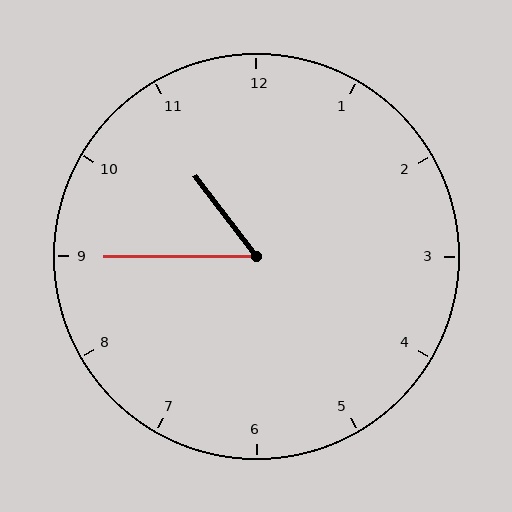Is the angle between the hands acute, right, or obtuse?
It is acute.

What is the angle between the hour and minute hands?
Approximately 52 degrees.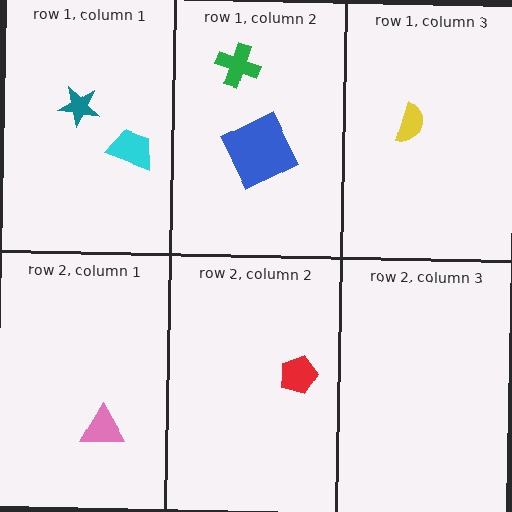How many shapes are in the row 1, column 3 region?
1.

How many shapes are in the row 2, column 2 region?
1.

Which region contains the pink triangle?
The row 2, column 1 region.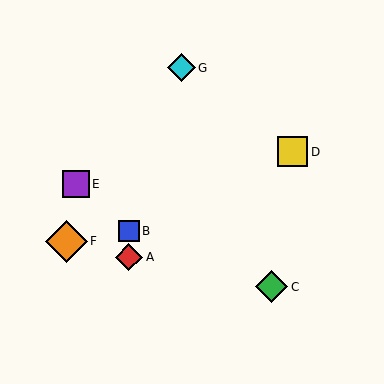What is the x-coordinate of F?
Object F is at x≈66.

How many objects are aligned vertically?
2 objects (A, B) are aligned vertically.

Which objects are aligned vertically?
Objects A, B are aligned vertically.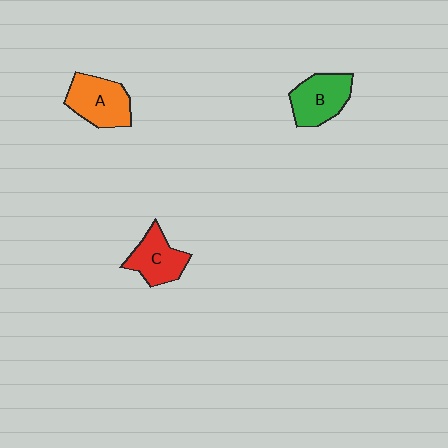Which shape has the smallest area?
Shape C (red).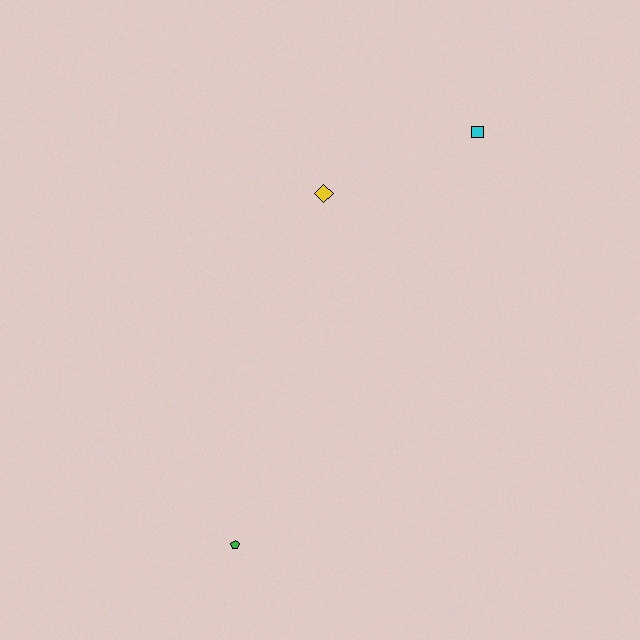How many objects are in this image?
There are 3 objects.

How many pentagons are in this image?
There is 1 pentagon.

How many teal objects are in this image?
There are no teal objects.